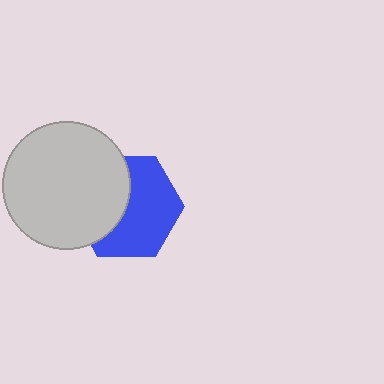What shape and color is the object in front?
The object in front is a light gray circle.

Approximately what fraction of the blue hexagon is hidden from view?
Roughly 42% of the blue hexagon is hidden behind the light gray circle.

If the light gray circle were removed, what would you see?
You would see the complete blue hexagon.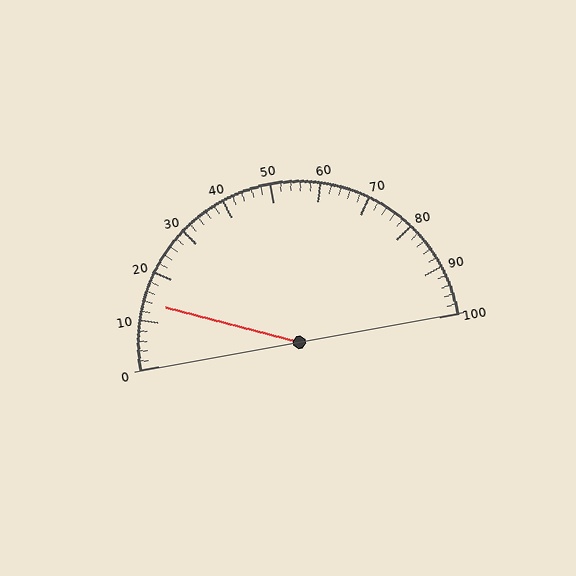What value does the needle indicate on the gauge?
The needle indicates approximately 14.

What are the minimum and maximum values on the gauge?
The gauge ranges from 0 to 100.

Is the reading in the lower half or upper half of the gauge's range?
The reading is in the lower half of the range (0 to 100).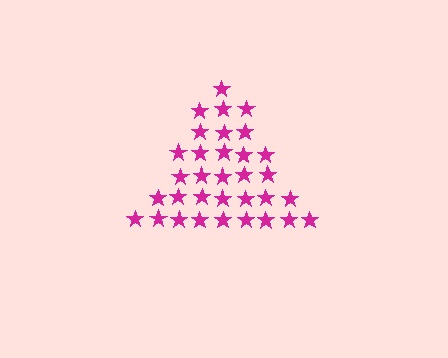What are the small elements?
The small elements are stars.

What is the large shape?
The large shape is a triangle.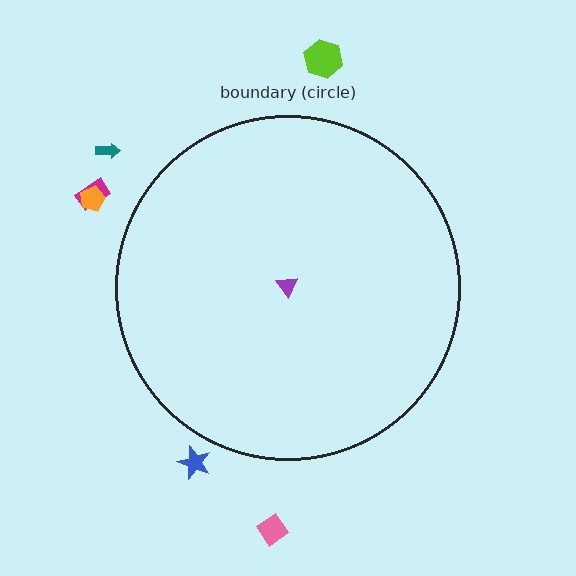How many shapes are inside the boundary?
1 inside, 6 outside.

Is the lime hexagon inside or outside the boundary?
Outside.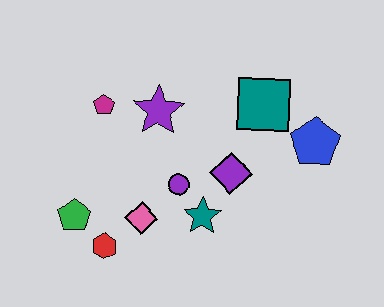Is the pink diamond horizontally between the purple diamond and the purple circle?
No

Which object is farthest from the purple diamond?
The green pentagon is farthest from the purple diamond.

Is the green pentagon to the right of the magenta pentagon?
No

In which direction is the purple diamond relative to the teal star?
The purple diamond is above the teal star.